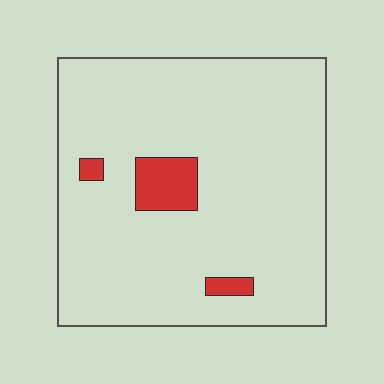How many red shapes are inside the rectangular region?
3.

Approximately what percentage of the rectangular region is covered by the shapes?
Approximately 5%.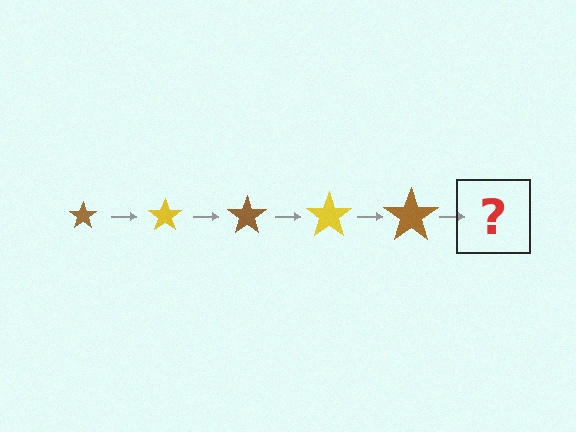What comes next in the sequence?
The next element should be a yellow star, larger than the previous one.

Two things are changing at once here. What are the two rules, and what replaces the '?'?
The two rules are that the star grows larger each step and the color cycles through brown and yellow. The '?' should be a yellow star, larger than the previous one.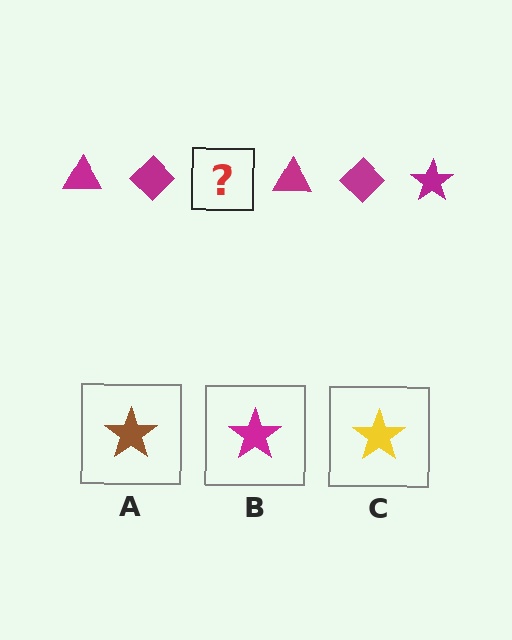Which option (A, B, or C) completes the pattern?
B.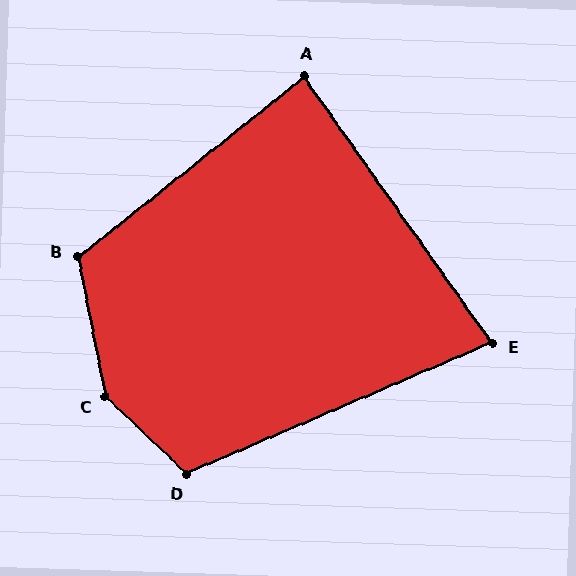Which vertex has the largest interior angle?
C, at approximately 145 degrees.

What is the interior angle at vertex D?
Approximately 113 degrees (obtuse).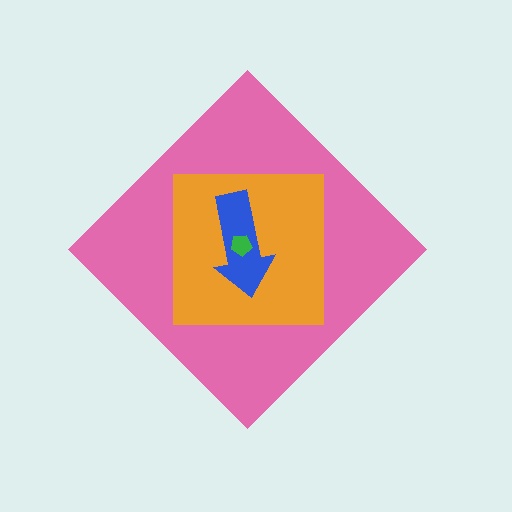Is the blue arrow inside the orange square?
Yes.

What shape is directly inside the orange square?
The blue arrow.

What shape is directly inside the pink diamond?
The orange square.